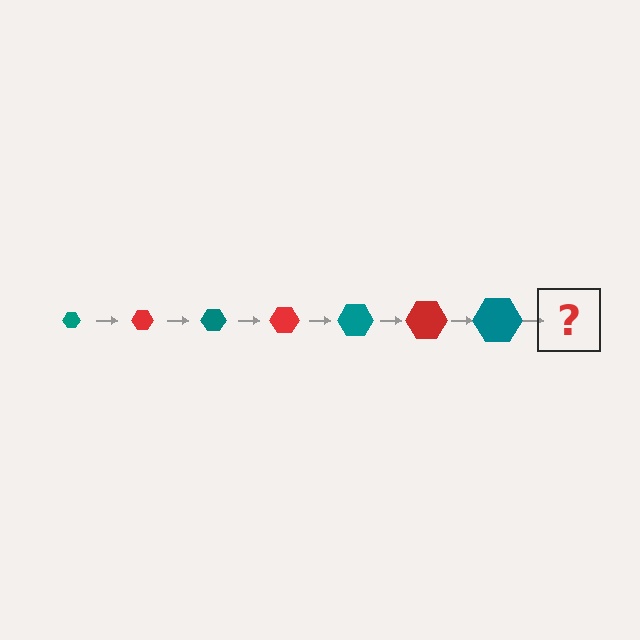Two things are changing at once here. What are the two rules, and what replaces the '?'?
The two rules are that the hexagon grows larger each step and the color cycles through teal and red. The '?' should be a red hexagon, larger than the previous one.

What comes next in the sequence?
The next element should be a red hexagon, larger than the previous one.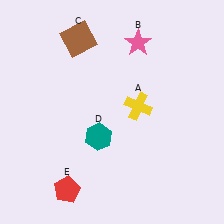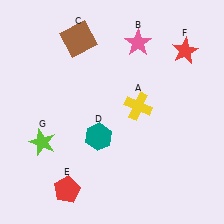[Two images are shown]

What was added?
A red star (F), a lime star (G) were added in Image 2.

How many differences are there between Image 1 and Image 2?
There are 2 differences between the two images.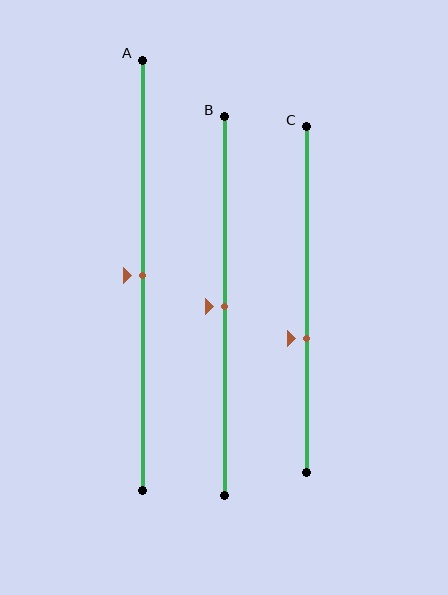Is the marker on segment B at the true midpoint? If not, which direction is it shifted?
Yes, the marker on segment B is at the true midpoint.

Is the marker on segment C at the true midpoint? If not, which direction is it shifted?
No, the marker on segment C is shifted downward by about 11% of the segment length.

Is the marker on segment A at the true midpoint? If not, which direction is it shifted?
Yes, the marker on segment A is at the true midpoint.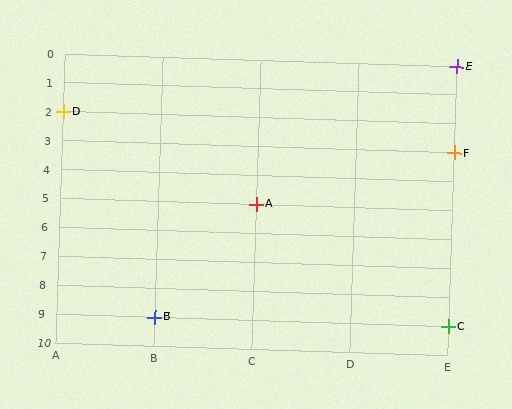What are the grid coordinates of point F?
Point F is at grid coordinates (E, 3).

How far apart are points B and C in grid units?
Points B and C are 3 columns apart.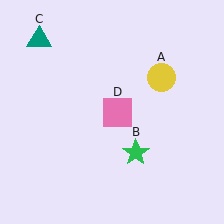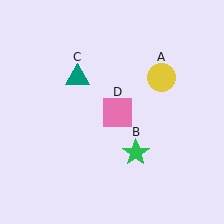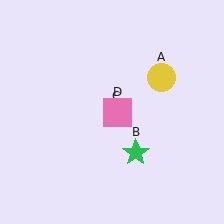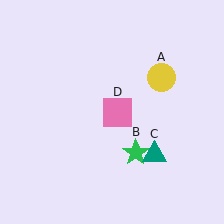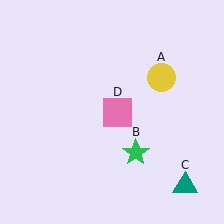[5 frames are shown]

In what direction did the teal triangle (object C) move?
The teal triangle (object C) moved down and to the right.